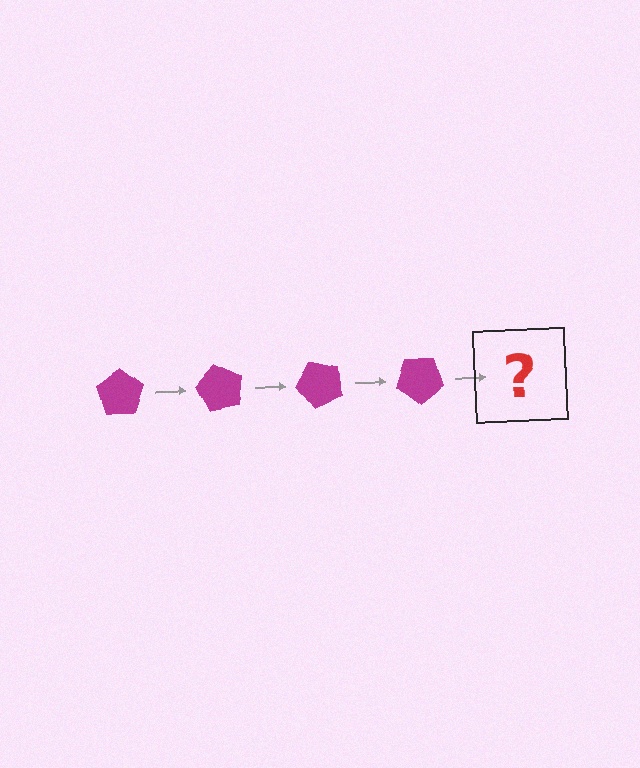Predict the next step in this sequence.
The next step is a magenta pentagon rotated 240 degrees.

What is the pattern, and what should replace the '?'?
The pattern is that the pentagon rotates 60 degrees each step. The '?' should be a magenta pentagon rotated 240 degrees.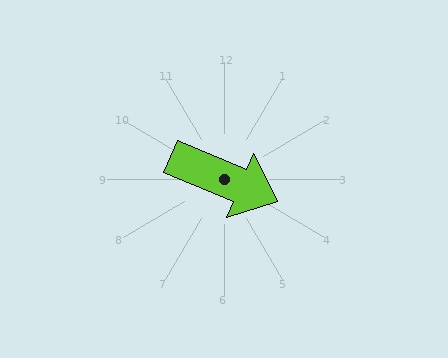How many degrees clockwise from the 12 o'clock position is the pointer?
Approximately 113 degrees.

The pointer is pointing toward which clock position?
Roughly 4 o'clock.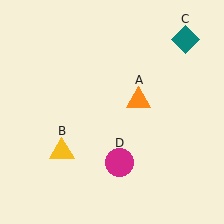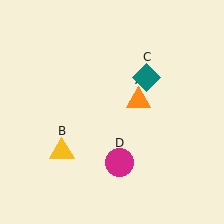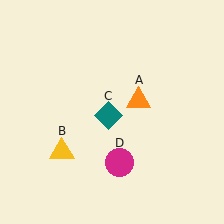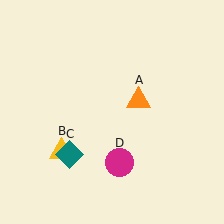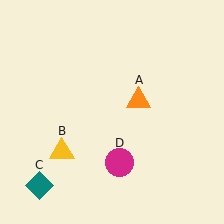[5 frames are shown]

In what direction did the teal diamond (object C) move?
The teal diamond (object C) moved down and to the left.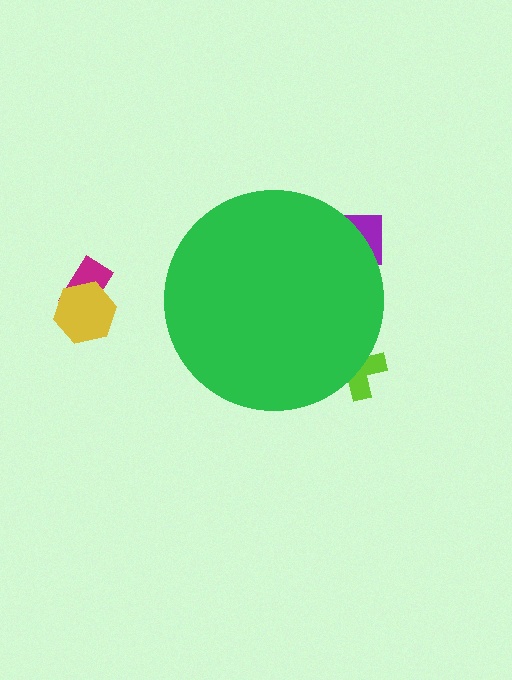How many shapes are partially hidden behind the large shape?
2 shapes are partially hidden.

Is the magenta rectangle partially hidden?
No, the magenta rectangle is fully visible.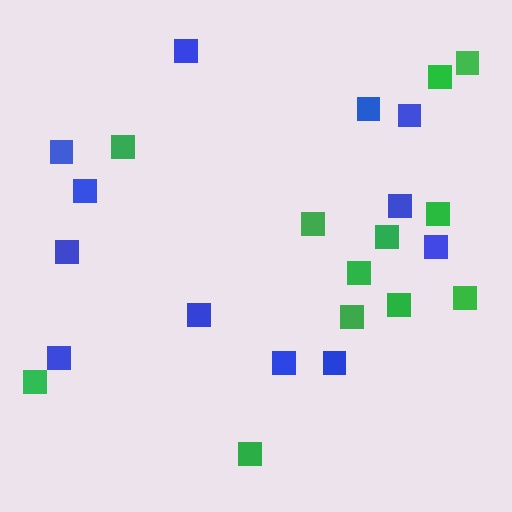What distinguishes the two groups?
There are 2 groups: one group of blue squares (12) and one group of green squares (12).